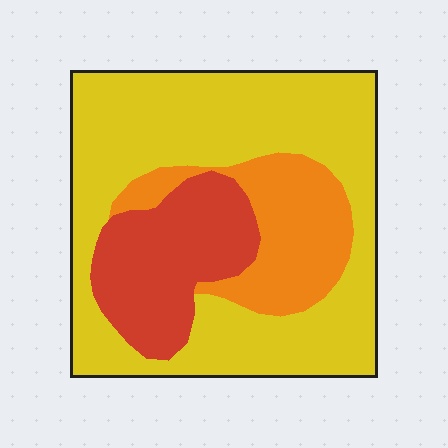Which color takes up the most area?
Yellow, at roughly 60%.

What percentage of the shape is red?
Red covers about 20% of the shape.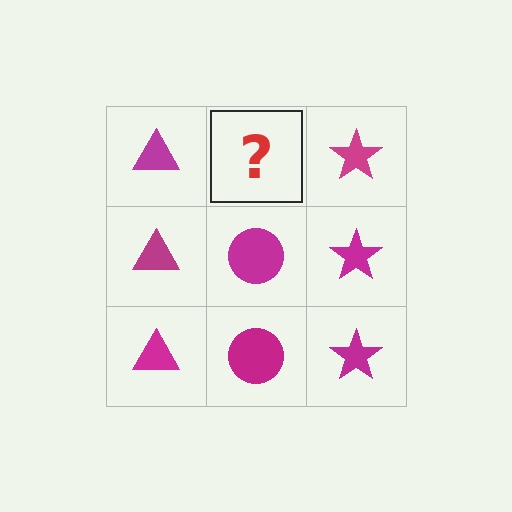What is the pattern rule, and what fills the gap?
The rule is that each column has a consistent shape. The gap should be filled with a magenta circle.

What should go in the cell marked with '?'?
The missing cell should contain a magenta circle.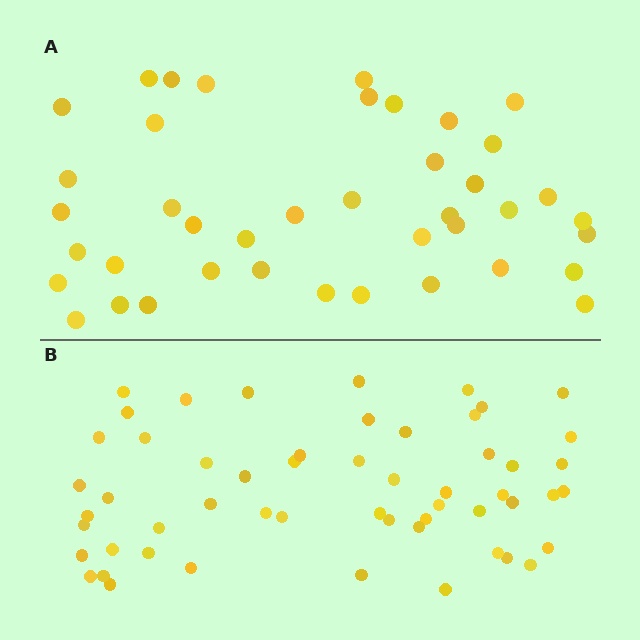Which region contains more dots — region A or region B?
Region B (the bottom region) has more dots.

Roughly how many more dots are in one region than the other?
Region B has approximately 15 more dots than region A.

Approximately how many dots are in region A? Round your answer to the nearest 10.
About 40 dots. (The exact count is 41, which rounds to 40.)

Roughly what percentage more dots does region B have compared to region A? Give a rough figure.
About 35% more.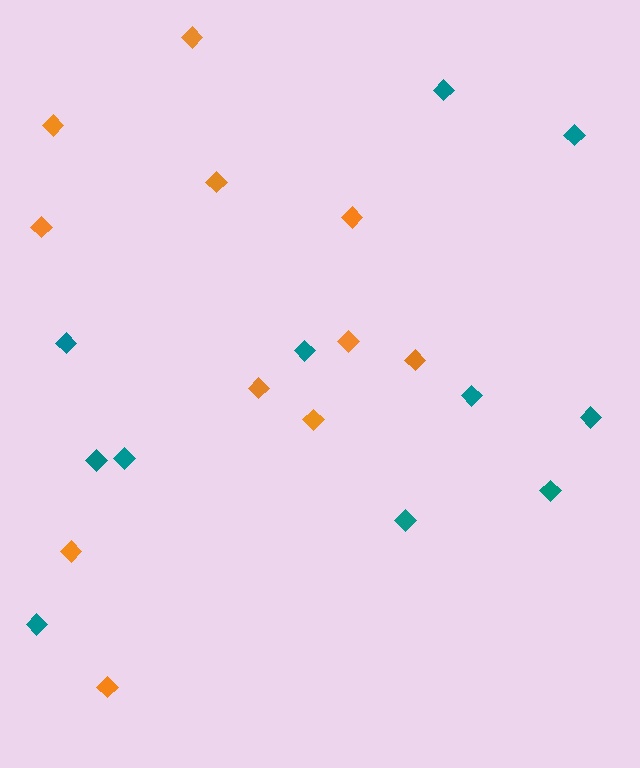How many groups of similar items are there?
There are 2 groups: one group of teal diamonds (11) and one group of orange diamonds (11).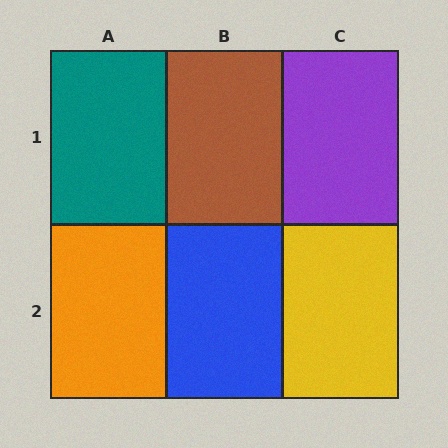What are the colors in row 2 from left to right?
Orange, blue, yellow.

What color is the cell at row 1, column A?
Teal.